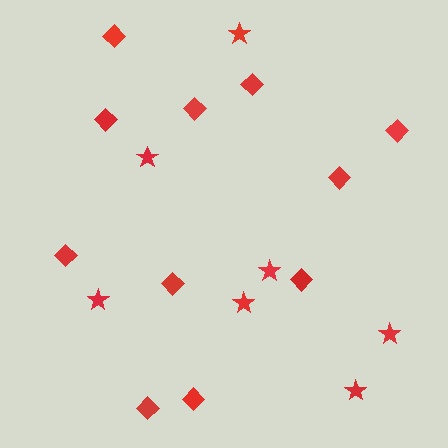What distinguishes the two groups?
There are 2 groups: one group of diamonds (11) and one group of stars (7).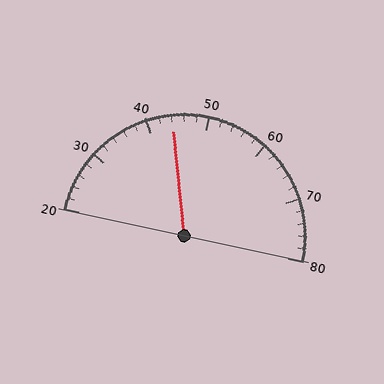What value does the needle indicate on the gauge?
The needle indicates approximately 44.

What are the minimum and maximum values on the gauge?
The gauge ranges from 20 to 80.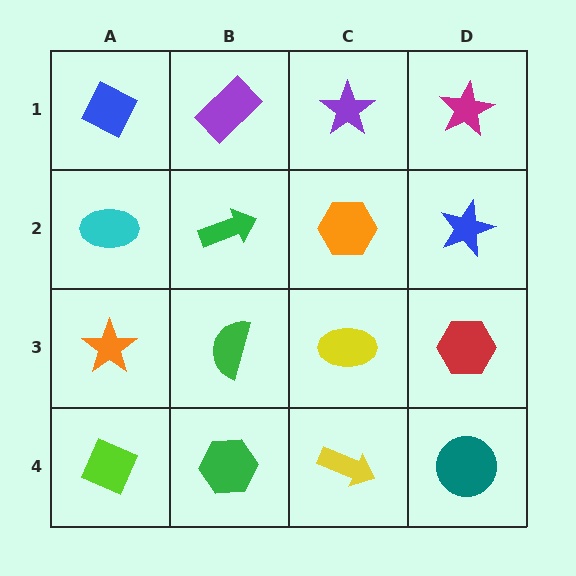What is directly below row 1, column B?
A green arrow.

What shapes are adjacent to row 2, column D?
A magenta star (row 1, column D), a red hexagon (row 3, column D), an orange hexagon (row 2, column C).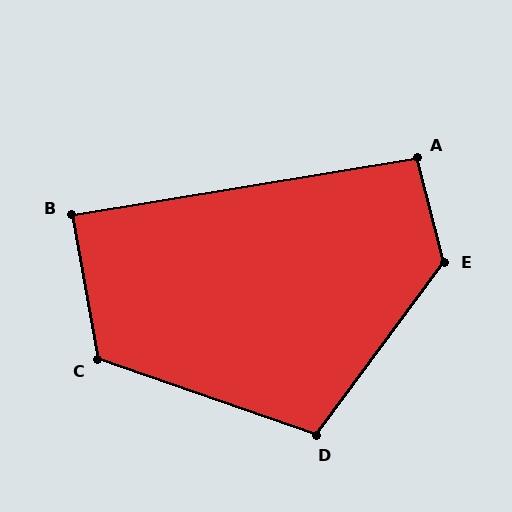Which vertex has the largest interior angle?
E, at approximately 129 degrees.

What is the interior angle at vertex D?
Approximately 108 degrees (obtuse).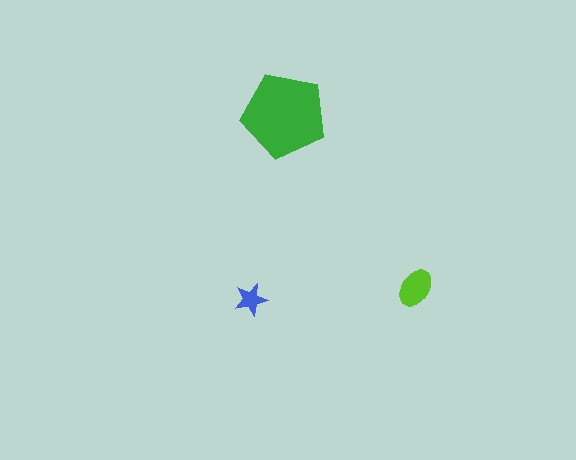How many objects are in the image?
There are 3 objects in the image.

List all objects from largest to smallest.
The green pentagon, the lime ellipse, the blue star.